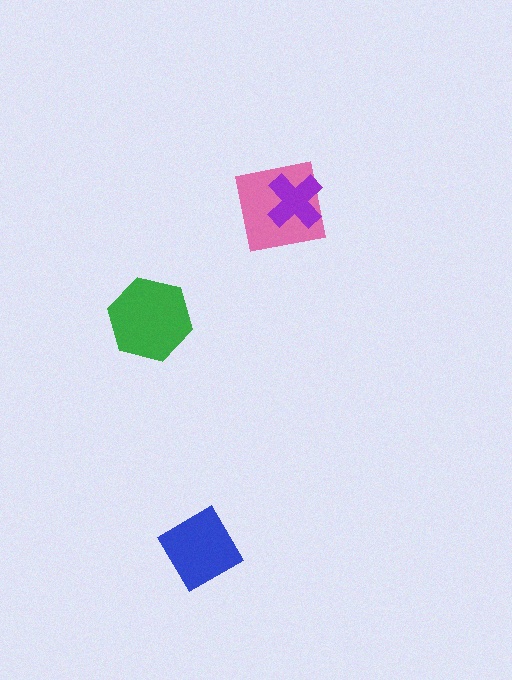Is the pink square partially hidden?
Yes, it is partially covered by another shape.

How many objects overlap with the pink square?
1 object overlaps with the pink square.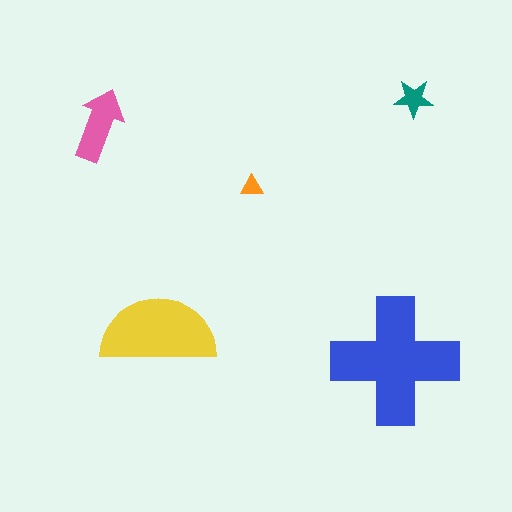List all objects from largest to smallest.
The blue cross, the yellow semicircle, the pink arrow, the teal star, the orange triangle.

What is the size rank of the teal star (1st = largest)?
4th.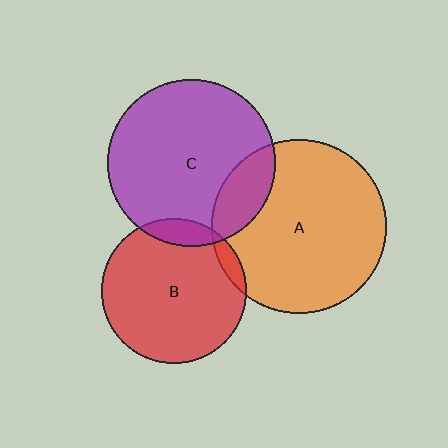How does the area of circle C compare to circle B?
Approximately 1.3 times.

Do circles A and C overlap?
Yes.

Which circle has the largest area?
Circle A (orange).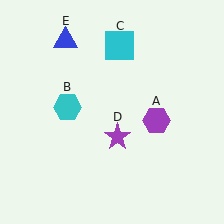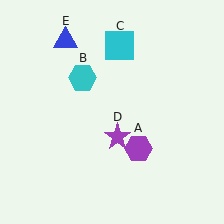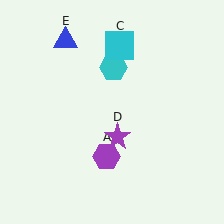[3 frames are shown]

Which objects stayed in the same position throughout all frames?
Cyan square (object C) and purple star (object D) and blue triangle (object E) remained stationary.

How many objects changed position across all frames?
2 objects changed position: purple hexagon (object A), cyan hexagon (object B).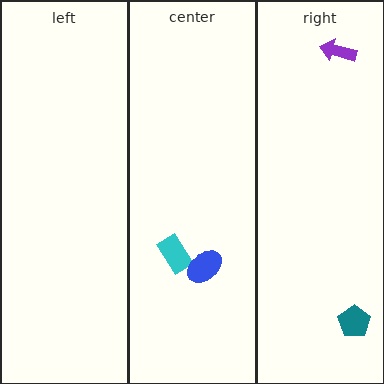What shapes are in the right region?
The teal pentagon, the purple arrow.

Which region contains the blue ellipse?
The center region.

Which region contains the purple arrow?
The right region.